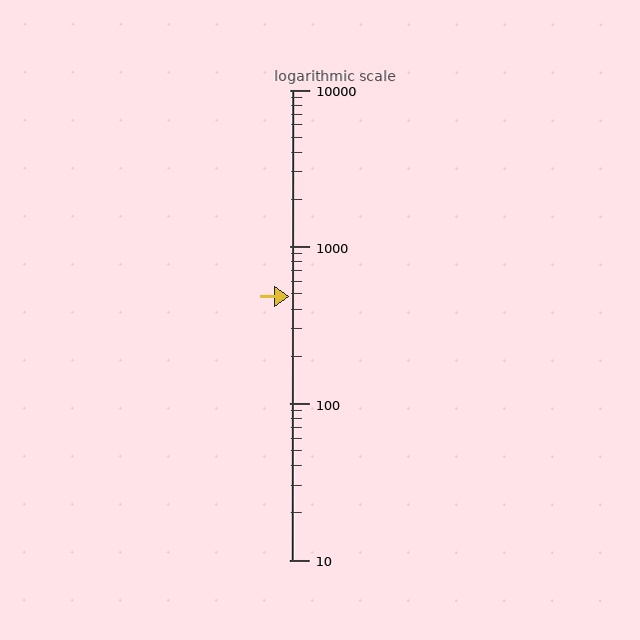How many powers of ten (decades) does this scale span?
The scale spans 3 decades, from 10 to 10000.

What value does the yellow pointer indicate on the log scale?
The pointer indicates approximately 480.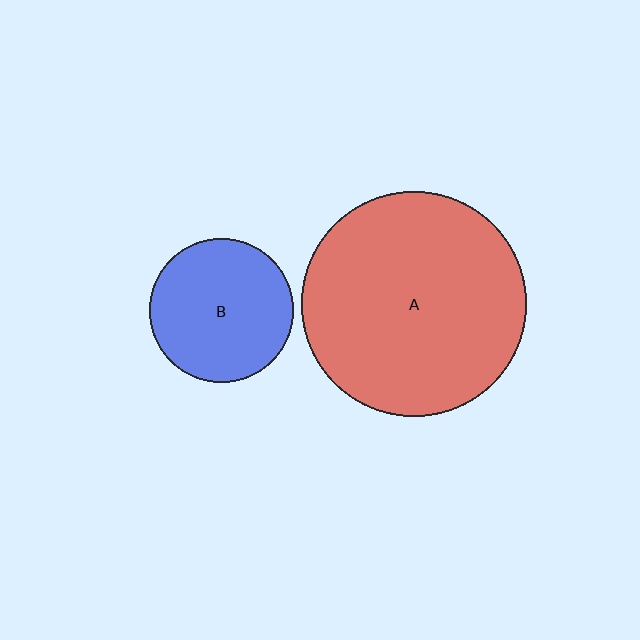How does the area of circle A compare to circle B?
Approximately 2.4 times.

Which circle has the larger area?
Circle A (red).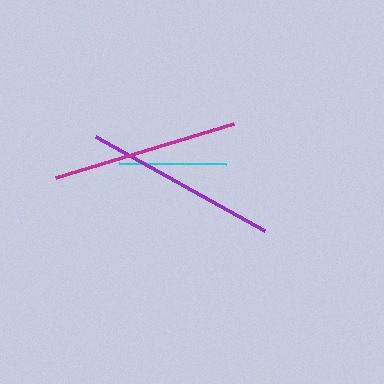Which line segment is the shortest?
The cyan line is the shortest at approximately 107 pixels.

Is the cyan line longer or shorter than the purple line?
The purple line is longer than the cyan line.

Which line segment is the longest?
The purple line is the longest at approximately 194 pixels.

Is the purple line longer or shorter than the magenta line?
The purple line is longer than the magenta line.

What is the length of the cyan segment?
The cyan segment is approximately 107 pixels long.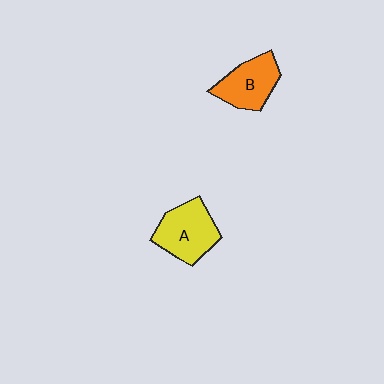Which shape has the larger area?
Shape A (yellow).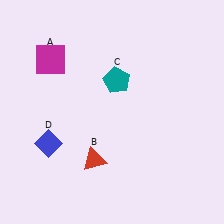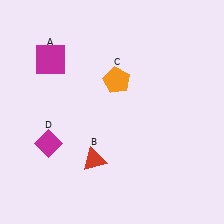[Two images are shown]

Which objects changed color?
C changed from teal to orange. D changed from blue to magenta.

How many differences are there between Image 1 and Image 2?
There are 2 differences between the two images.